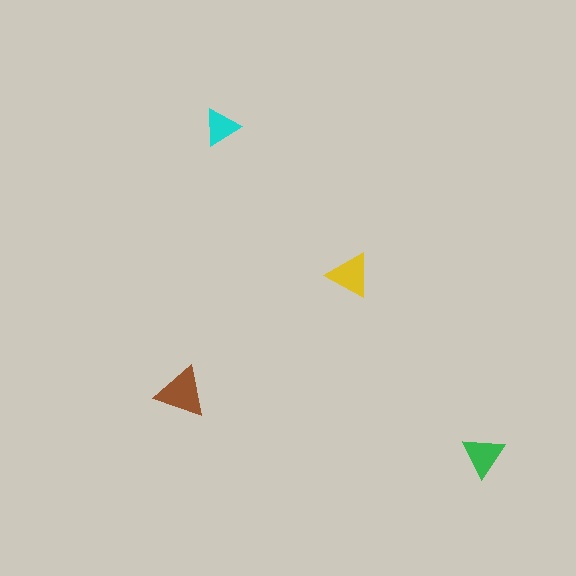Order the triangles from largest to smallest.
the brown one, the yellow one, the green one, the cyan one.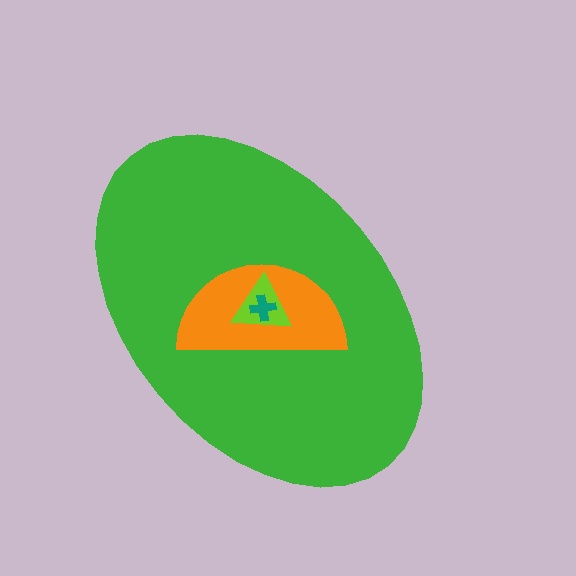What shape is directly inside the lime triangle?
The teal cross.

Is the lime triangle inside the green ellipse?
Yes.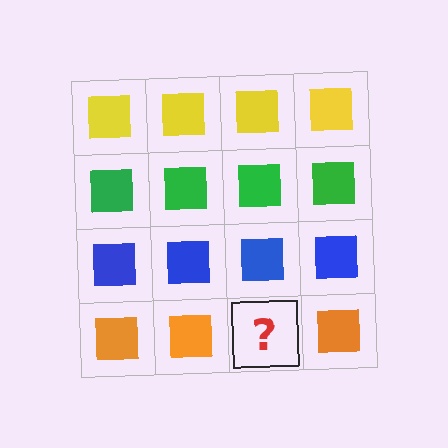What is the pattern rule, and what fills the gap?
The rule is that each row has a consistent color. The gap should be filled with an orange square.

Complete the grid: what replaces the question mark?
The question mark should be replaced with an orange square.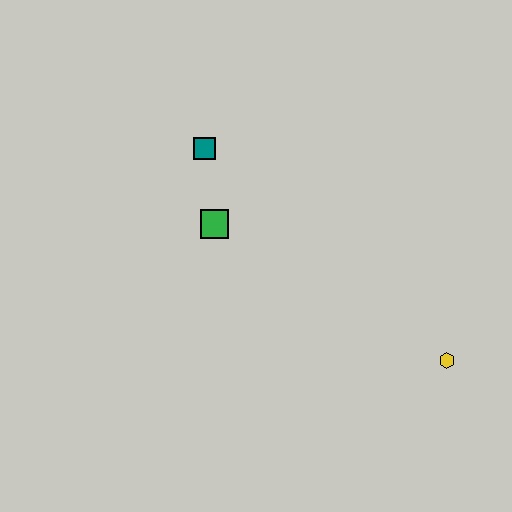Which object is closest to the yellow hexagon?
The green square is closest to the yellow hexagon.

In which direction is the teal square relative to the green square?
The teal square is above the green square.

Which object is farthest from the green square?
The yellow hexagon is farthest from the green square.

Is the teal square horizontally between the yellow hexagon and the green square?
No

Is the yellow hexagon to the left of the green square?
No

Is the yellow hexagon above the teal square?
No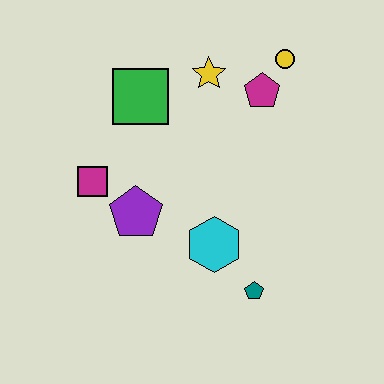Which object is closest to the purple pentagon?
The magenta square is closest to the purple pentagon.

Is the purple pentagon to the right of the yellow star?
No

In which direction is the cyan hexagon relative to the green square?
The cyan hexagon is below the green square.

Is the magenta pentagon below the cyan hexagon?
No